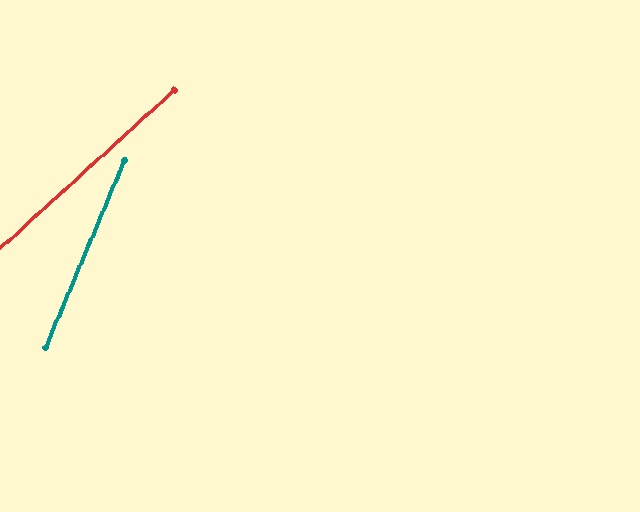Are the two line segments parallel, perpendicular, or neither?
Neither parallel nor perpendicular — they differ by about 25°.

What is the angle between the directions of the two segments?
Approximately 25 degrees.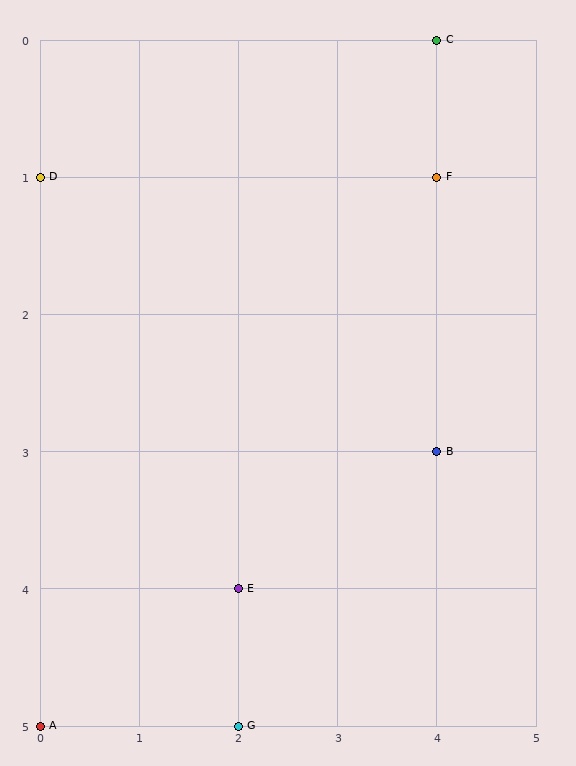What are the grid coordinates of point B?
Point B is at grid coordinates (4, 3).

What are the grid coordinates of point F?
Point F is at grid coordinates (4, 1).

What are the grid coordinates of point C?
Point C is at grid coordinates (4, 0).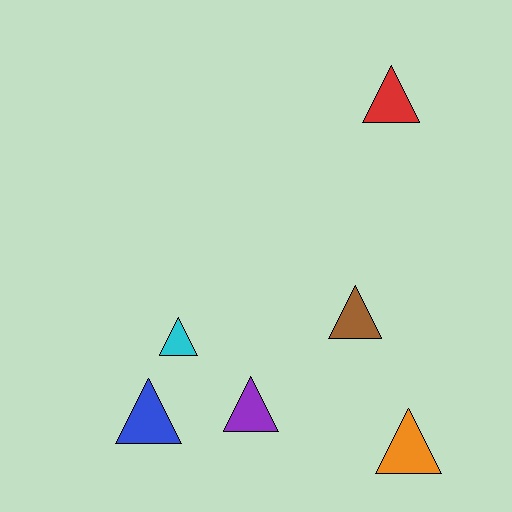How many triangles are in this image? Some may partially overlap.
There are 6 triangles.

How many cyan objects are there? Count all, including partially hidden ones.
There is 1 cyan object.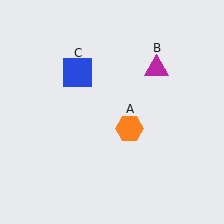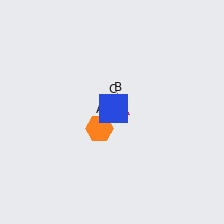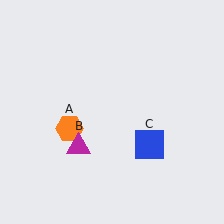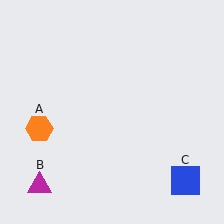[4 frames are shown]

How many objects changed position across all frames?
3 objects changed position: orange hexagon (object A), magenta triangle (object B), blue square (object C).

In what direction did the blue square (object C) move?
The blue square (object C) moved down and to the right.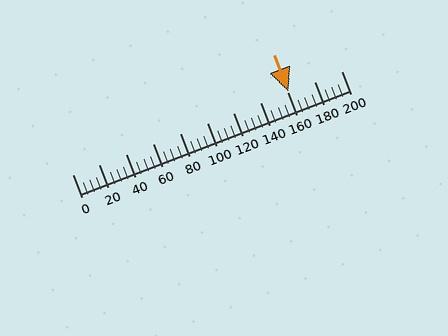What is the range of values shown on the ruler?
The ruler shows values from 0 to 200.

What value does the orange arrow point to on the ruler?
The orange arrow points to approximately 161.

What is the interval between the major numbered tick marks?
The major tick marks are spaced 20 units apart.